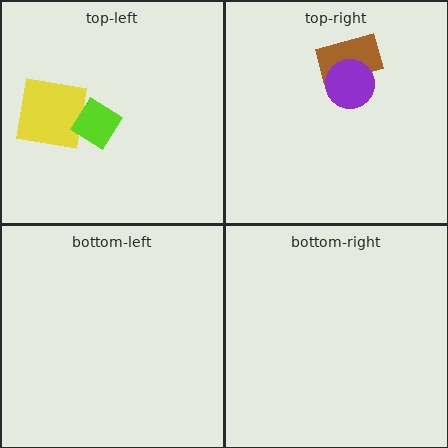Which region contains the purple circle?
The top-right region.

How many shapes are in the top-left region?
2.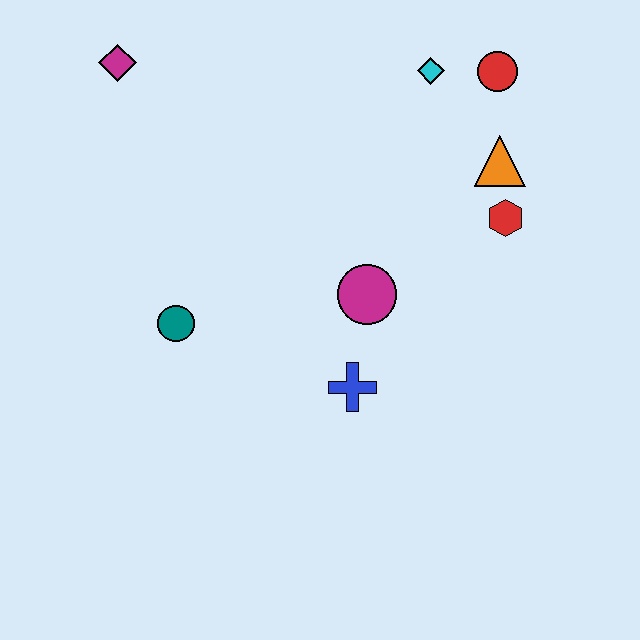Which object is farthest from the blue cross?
The magenta diamond is farthest from the blue cross.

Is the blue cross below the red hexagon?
Yes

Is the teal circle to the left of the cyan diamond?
Yes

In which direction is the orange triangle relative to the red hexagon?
The orange triangle is above the red hexagon.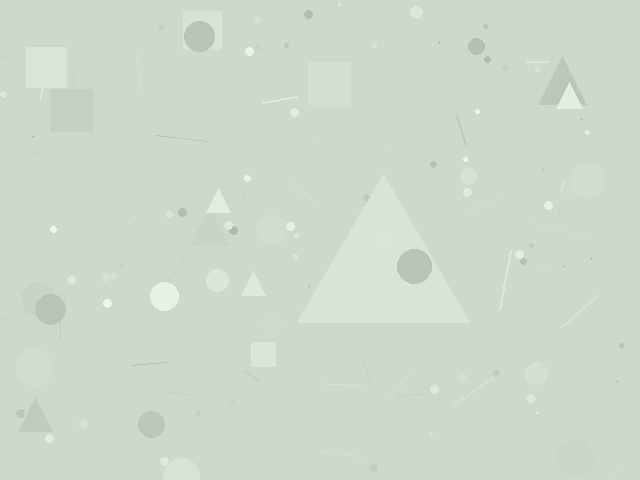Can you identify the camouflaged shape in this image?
The camouflaged shape is a triangle.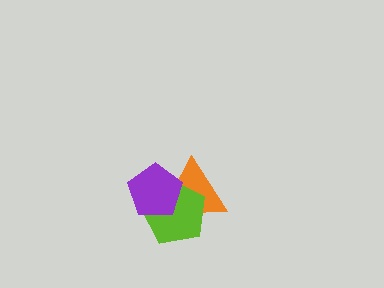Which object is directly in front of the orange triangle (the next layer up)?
The lime pentagon is directly in front of the orange triangle.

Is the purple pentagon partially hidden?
No, no other shape covers it.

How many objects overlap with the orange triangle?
2 objects overlap with the orange triangle.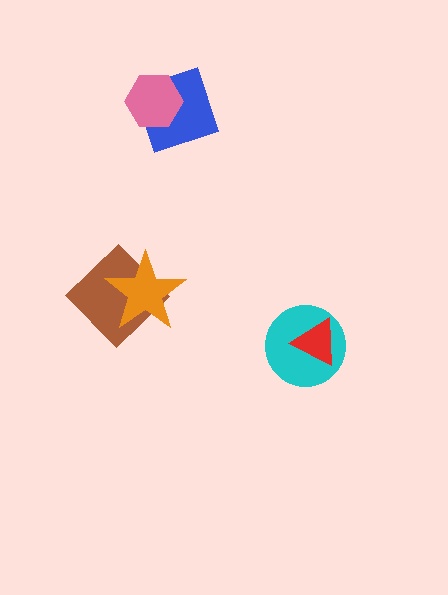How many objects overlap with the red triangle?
1 object overlaps with the red triangle.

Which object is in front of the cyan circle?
The red triangle is in front of the cyan circle.